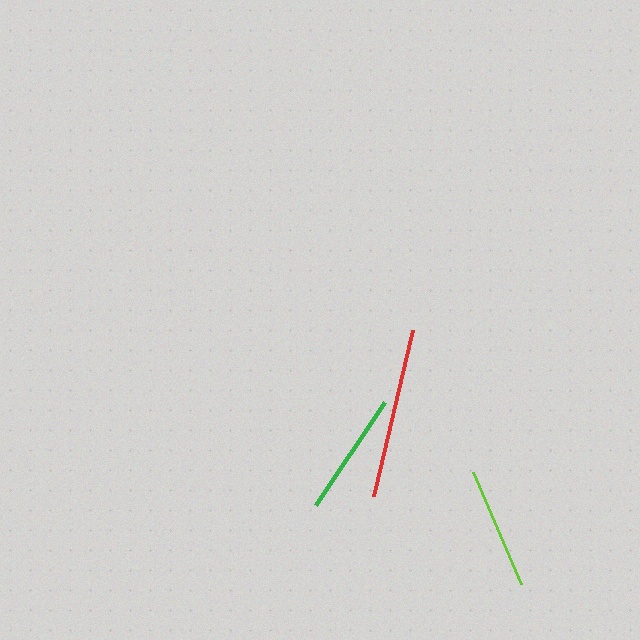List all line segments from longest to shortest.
From longest to shortest: red, green, lime.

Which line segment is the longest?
The red line is the longest at approximately 171 pixels.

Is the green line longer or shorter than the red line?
The red line is longer than the green line.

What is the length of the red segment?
The red segment is approximately 171 pixels long.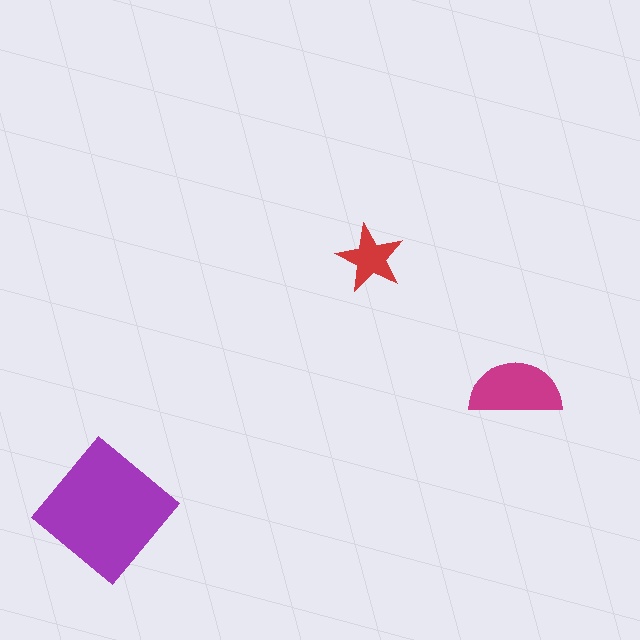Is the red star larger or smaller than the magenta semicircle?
Smaller.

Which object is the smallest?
The red star.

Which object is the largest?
The purple diamond.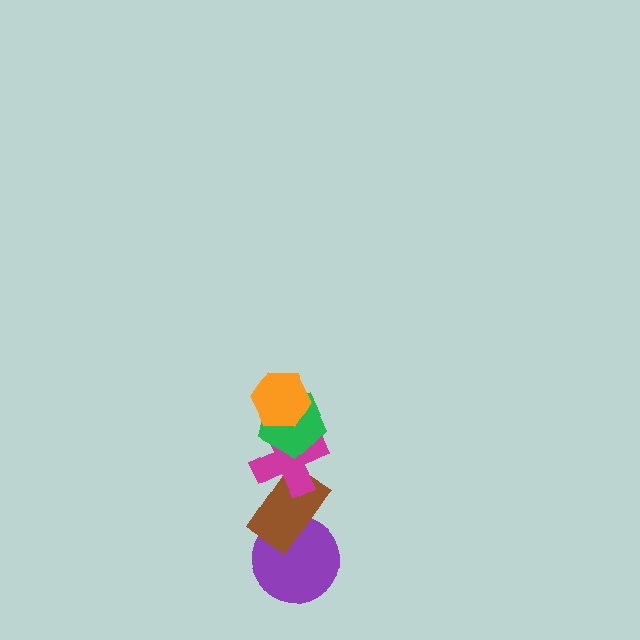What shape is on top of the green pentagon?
The orange hexagon is on top of the green pentagon.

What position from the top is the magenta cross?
The magenta cross is 3rd from the top.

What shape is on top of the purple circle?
The brown rectangle is on top of the purple circle.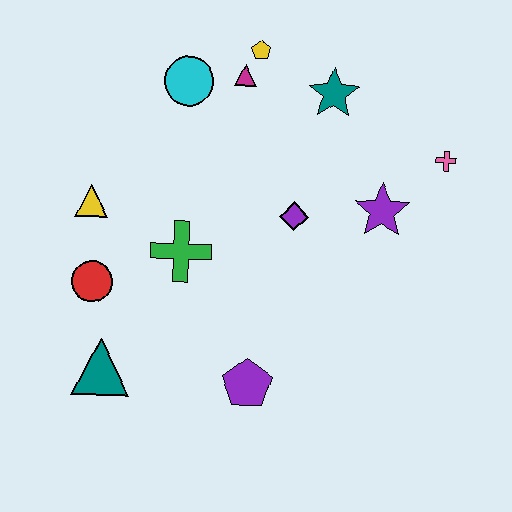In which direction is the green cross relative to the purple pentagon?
The green cross is above the purple pentagon.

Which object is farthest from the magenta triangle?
The teal triangle is farthest from the magenta triangle.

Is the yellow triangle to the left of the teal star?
Yes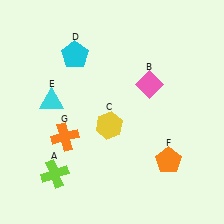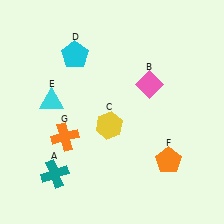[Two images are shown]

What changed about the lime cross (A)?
In Image 1, A is lime. In Image 2, it changed to teal.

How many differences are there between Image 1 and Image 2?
There is 1 difference between the two images.